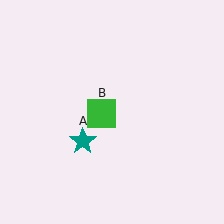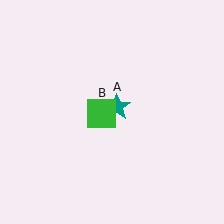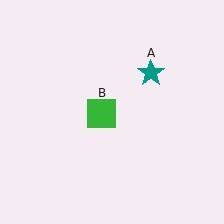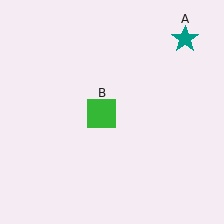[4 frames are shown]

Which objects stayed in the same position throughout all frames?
Green square (object B) remained stationary.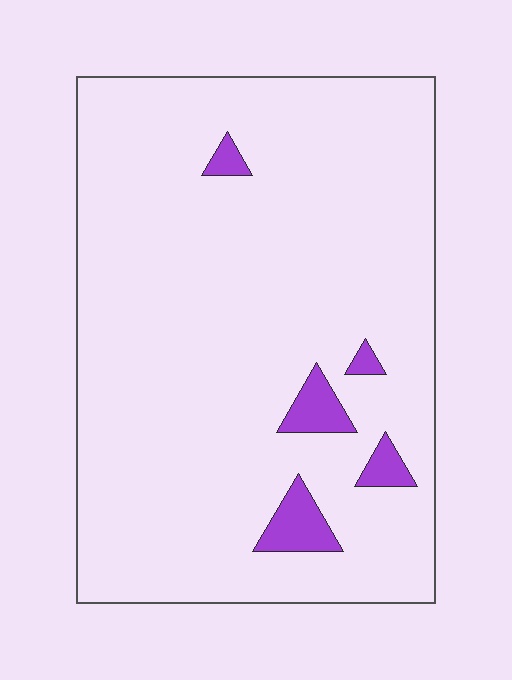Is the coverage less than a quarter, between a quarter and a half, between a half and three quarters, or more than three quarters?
Less than a quarter.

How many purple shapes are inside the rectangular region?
5.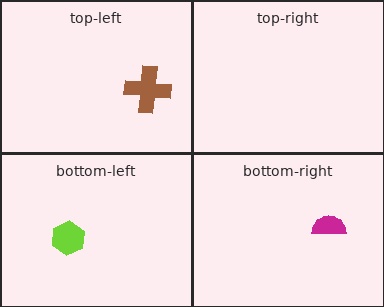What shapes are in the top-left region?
The brown cross.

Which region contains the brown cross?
The top-left region.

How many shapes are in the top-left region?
1.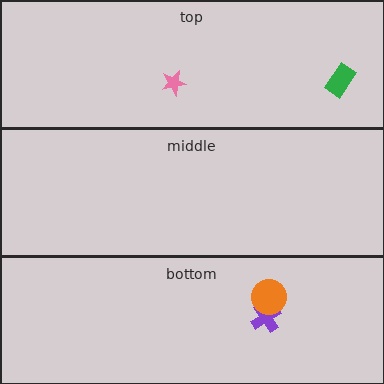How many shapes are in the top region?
2.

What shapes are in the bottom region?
The purple cross, the orange circle.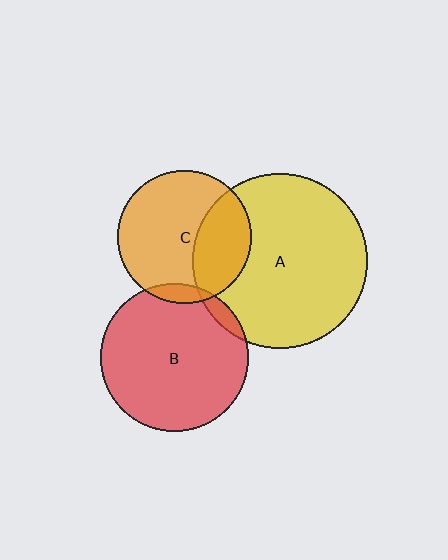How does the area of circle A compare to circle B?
Approximately 1.4 times.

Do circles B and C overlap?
Yes.